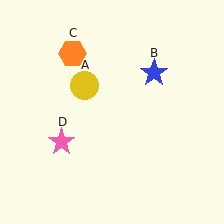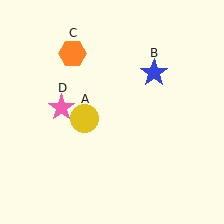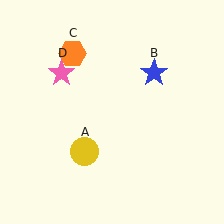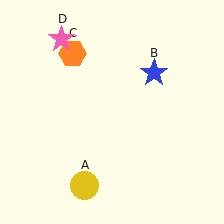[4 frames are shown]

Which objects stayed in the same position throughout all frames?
Blue star (object B) and orange hexagon (object C) remained stationary.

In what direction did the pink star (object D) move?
The pink star (object D) moved up.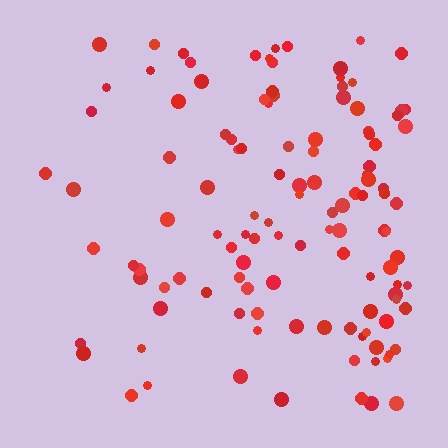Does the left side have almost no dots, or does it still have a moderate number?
Still a moderate number, just noticeably fewer than the right.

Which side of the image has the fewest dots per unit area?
The left.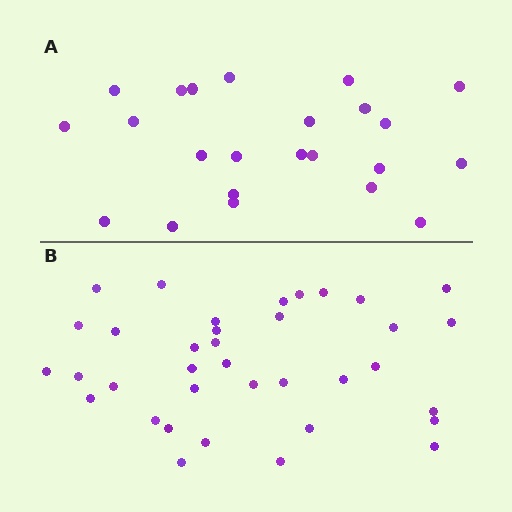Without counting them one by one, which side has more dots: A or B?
Region B (the bottom region) has more dots.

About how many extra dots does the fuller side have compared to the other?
Region B has approximately 15 more dots than region A.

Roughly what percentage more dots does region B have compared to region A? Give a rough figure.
About 55% more.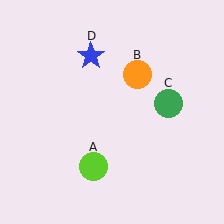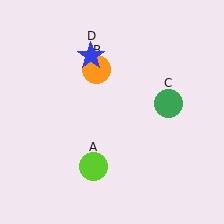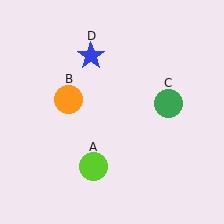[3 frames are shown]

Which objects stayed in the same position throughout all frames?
Lime circle (object A) and green circle (object C) and blue star (object D) remained stationary.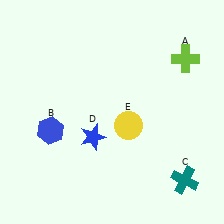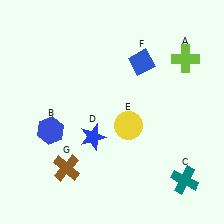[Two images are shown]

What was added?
A blue diamond (F), a brown cross (G) were added in Image 2.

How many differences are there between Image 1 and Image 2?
There are 2 differences between the two images.